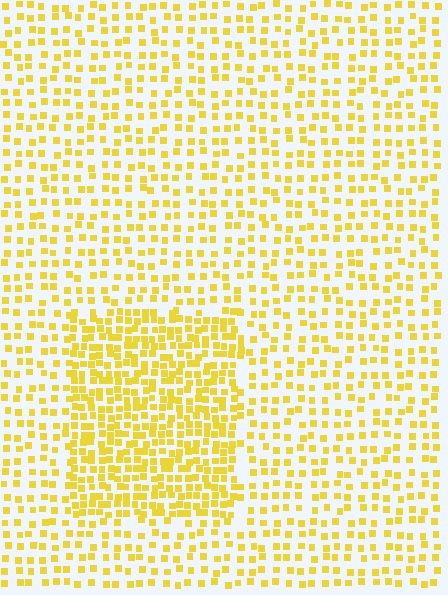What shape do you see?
I see a rectangle.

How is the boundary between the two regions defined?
The boundary is defined by a change in element density (approximately 2.0x ratio). All elements are the same color, size, and shape.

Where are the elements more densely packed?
The elements are more densely packed inside the rectangle boundary.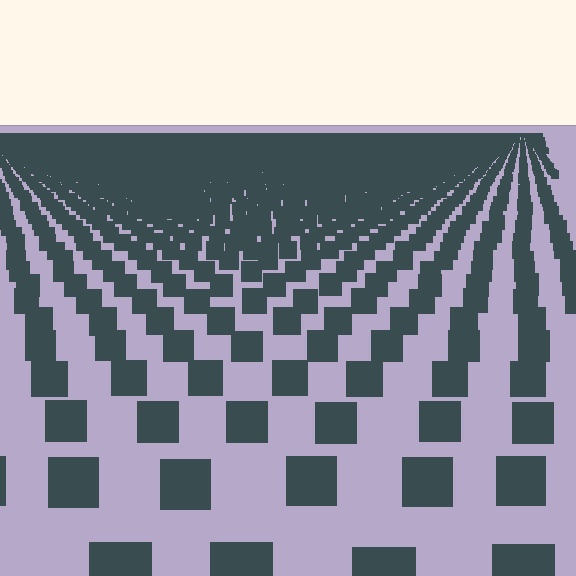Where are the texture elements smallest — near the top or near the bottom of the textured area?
Near the top.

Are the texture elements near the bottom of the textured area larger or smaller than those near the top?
Larger. Near the bottom, elements are closer to the viewer and appear at a bigger on-screen size.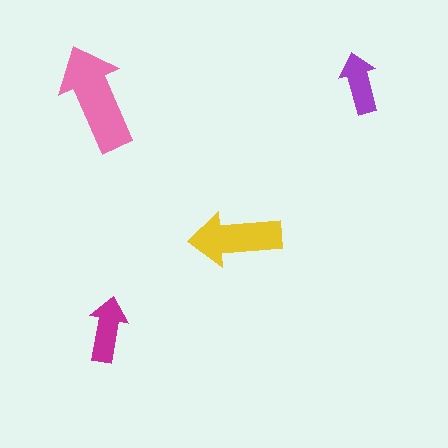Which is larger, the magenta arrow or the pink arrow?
The pink one.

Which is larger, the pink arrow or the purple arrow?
The pink one.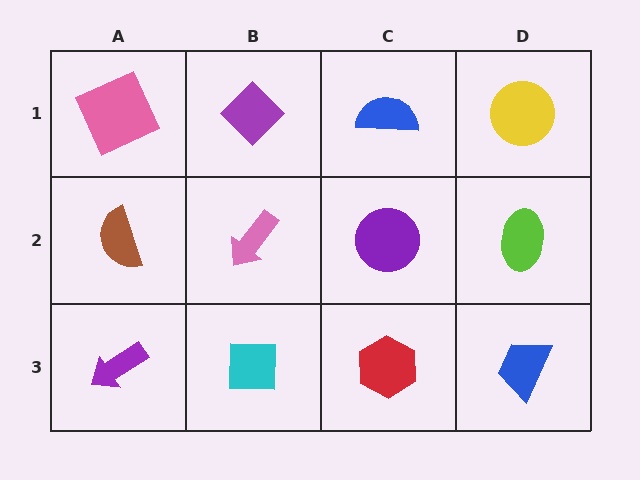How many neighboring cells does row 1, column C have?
3.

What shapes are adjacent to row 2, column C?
A blue semicircle (row 1, column C), a red hexagon (row 3, column C), a pink arrow (row 2, column B), a lime ellipse (row 2, column D).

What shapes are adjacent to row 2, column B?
A purple diamond (row 1, column B), a cyan square (row 3, column B), a brown semicircle (row 2, column A), a purple circle (row 2, column C).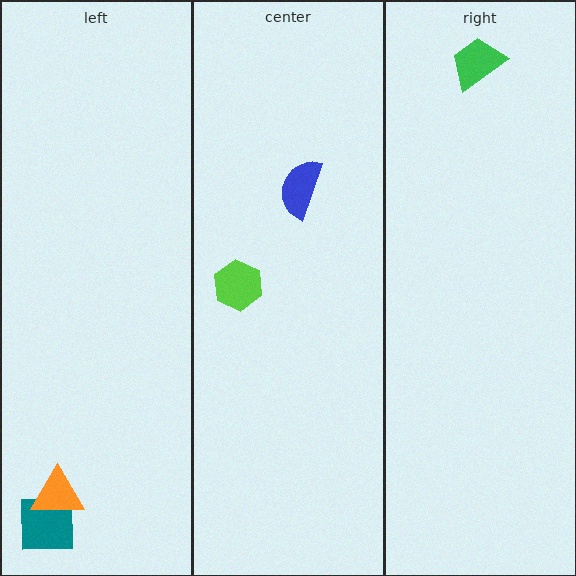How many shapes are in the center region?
2.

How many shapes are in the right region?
1.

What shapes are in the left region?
The teal square, the orange triangle.